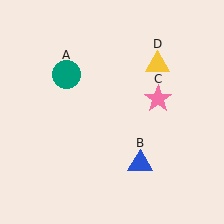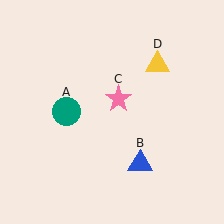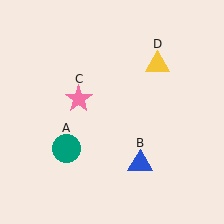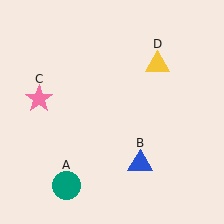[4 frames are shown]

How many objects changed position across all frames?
2 objects changed position: teal circle (object A), pink star (object C).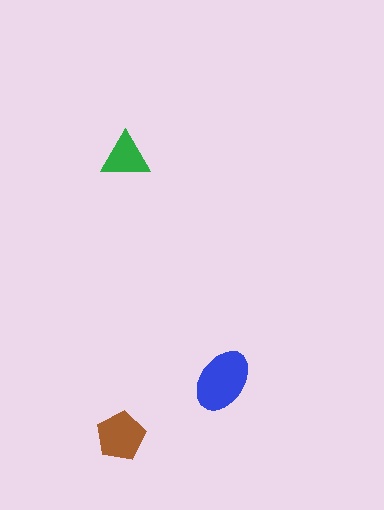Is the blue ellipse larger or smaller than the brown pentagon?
Larger.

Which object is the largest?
The blue ellipse.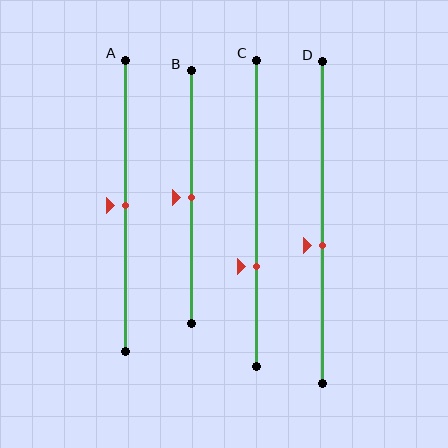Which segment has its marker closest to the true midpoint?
Segment A has its marker closest to the true midpoint.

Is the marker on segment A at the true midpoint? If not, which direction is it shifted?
Yes, the marker on segment A is at the true midpoint.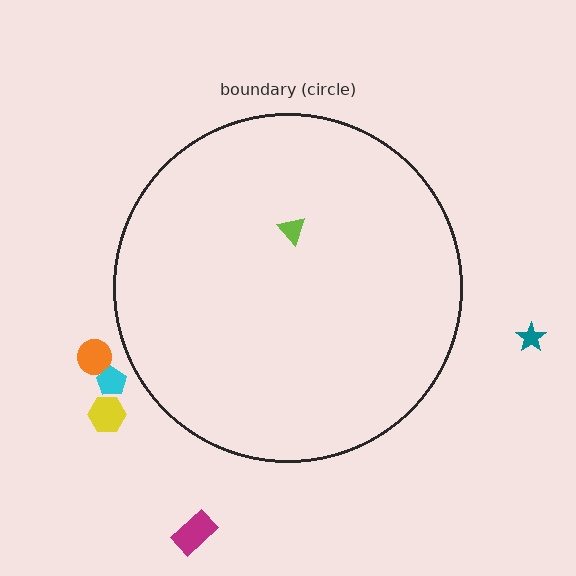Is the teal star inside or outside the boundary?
Outside.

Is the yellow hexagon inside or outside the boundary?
Outside.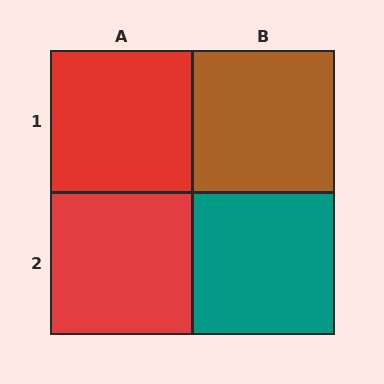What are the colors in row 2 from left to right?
Red, teal.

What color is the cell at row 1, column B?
Brown.